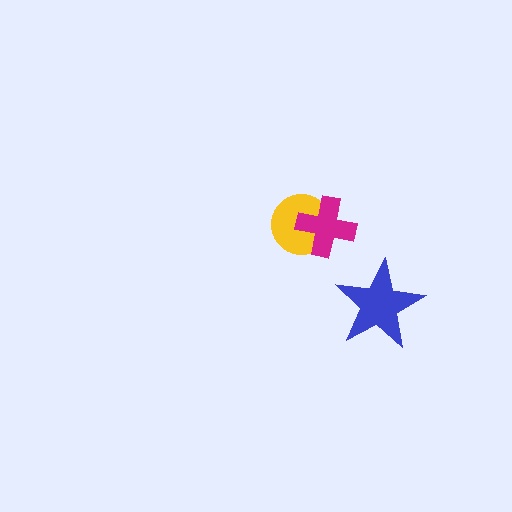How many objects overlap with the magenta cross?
1 object overlaps with the magenta cross.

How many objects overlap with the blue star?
0 objects overlap with the blue star.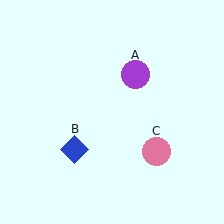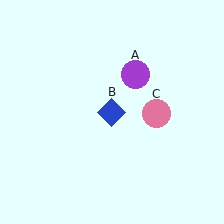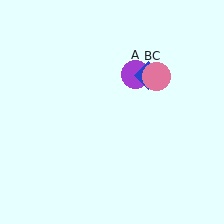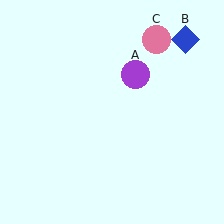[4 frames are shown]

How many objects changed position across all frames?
2 objects changed position: blue diamond (object B), pink circle (object C).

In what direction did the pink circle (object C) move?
The pink circle (object C) moved up.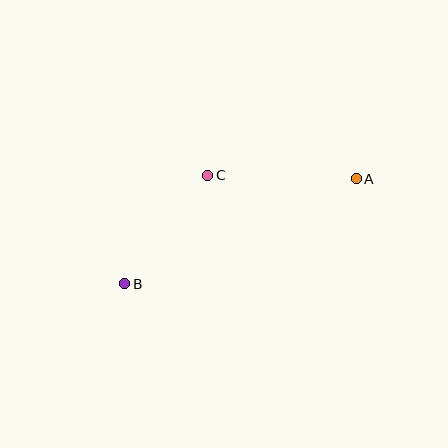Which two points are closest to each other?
Points B and C are closest to each other.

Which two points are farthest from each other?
Points A and B are farthest from each other.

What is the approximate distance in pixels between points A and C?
The distance between A and C is approximately 149 pixels.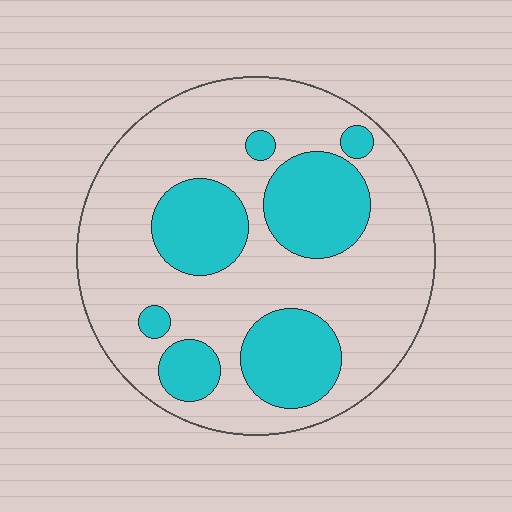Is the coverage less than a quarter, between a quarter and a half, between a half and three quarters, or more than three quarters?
Between a quarter and a half.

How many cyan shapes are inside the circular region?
7.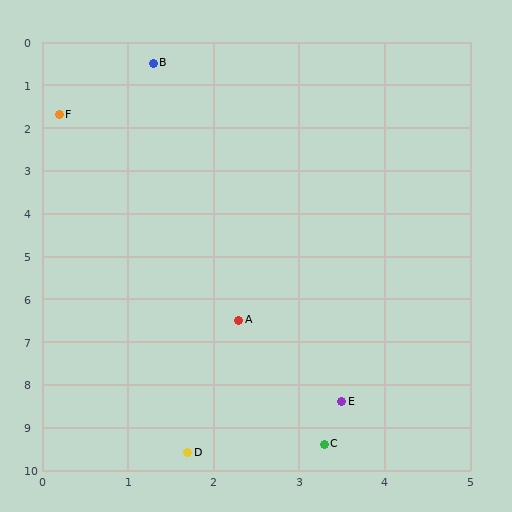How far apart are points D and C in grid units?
Points D and C are about 1.6 grid units apart.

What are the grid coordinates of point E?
Point E is at approximately (3.5, 8.4).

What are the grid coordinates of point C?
Point C is at approximately (3.3, 9.4).